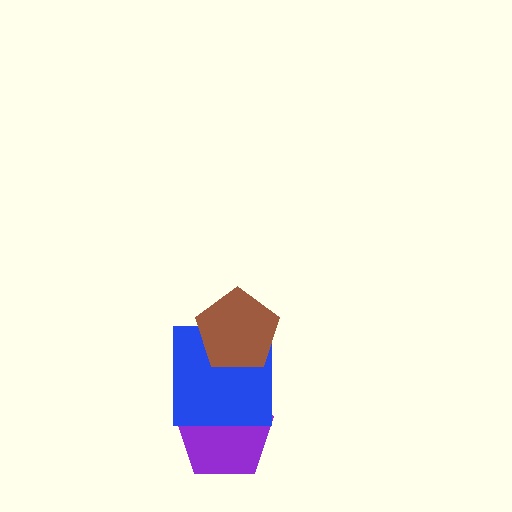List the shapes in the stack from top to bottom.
From top to bottom: the brown pentagon, the blue square, the purple pentagon.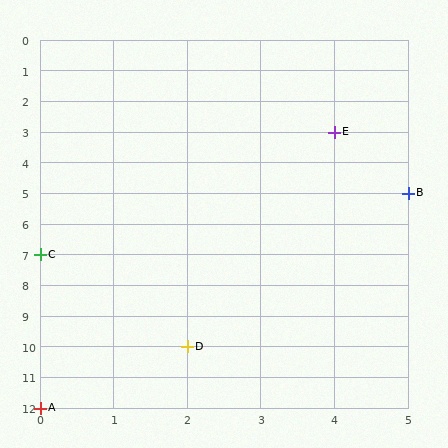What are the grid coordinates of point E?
Point E is at grid coordinates (4, 3).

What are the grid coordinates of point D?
Point D is at grid coordinates (2, 10).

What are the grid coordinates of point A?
Point A is at grid coordinates (0, 12).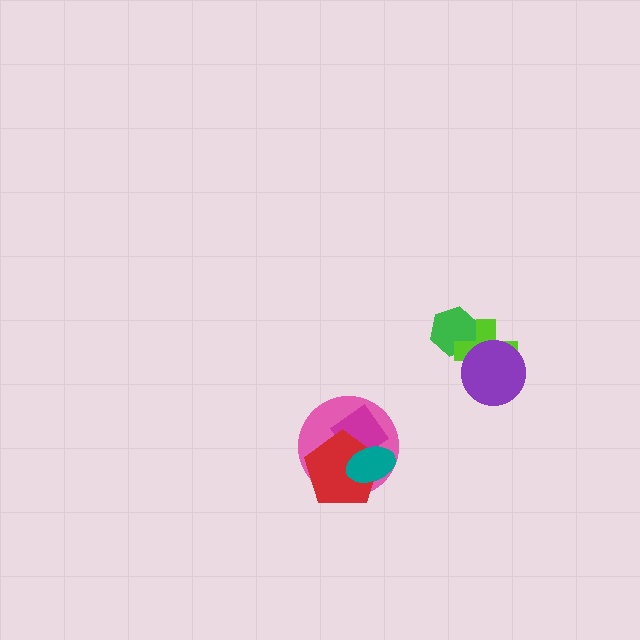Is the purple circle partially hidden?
No, no other shape covers it.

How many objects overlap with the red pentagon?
3 objects overlap with the red pentagon.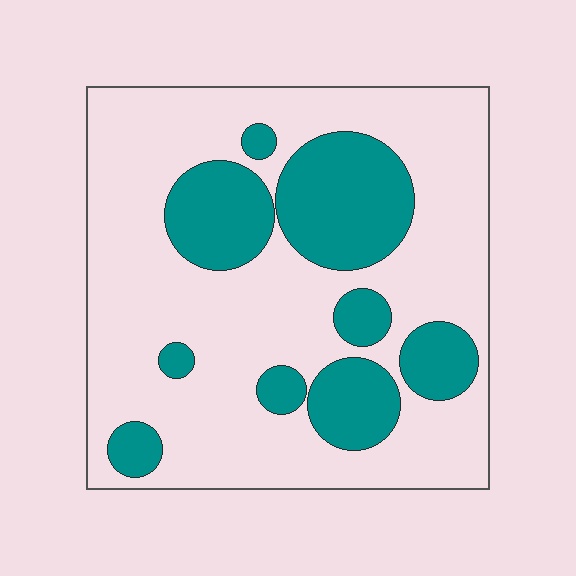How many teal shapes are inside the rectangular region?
9.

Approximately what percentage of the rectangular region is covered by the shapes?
Approximately 30%.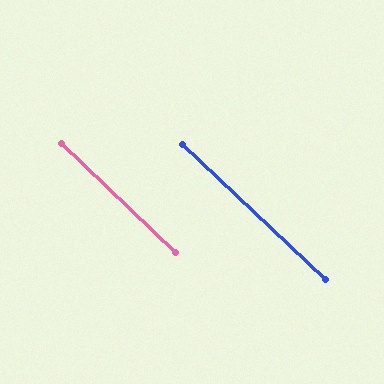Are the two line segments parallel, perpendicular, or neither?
Parallel — their directions differ by only 0.7°.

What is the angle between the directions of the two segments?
Approximately 1 degree.